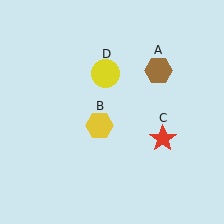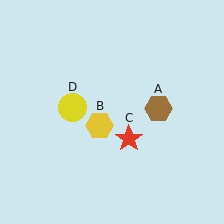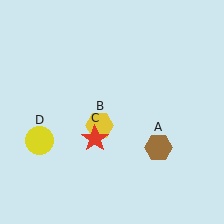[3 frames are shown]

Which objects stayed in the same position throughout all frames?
Yellow hexagon (object B) remained stationary.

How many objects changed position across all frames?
3 objects changed position: brown hexagon (object A), red star (object C), yellow circle (object D).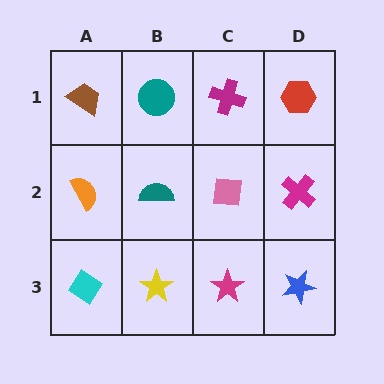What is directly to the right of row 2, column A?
A teal semicircle.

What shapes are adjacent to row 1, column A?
An orange semicircle (row 2, column A), a teal circle (row 1, column B).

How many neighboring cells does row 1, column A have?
2.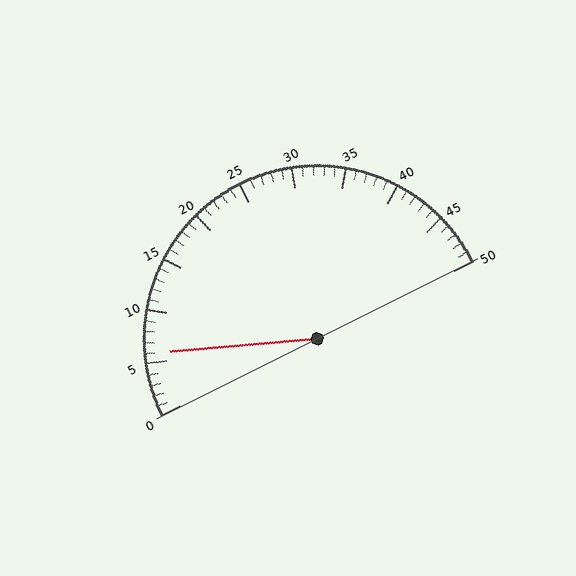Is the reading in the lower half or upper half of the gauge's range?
The reading is in the lower half of the range (0 to 50).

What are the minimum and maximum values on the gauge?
The gauge ranges from 0 to 50.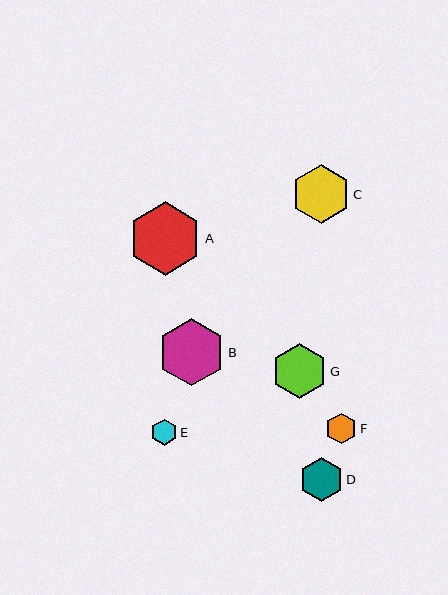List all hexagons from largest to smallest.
From largest to smallest: A, B, C, G, D, F, E.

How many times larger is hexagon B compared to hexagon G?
Hexagon B is approximately 1.2 times the size of hexagon G.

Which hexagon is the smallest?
Hexagon E is the smallest with a size of approximately 26 pixels.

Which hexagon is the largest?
Hexagon A is the largest with a size of approximately 74 pixels.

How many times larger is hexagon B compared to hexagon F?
Hexagon B is approximately 2.2 times the size of hexagon F.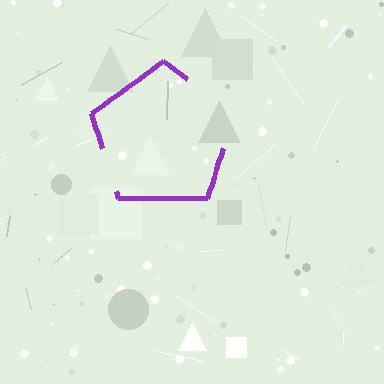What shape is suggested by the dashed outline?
The dashed outline suggests a pentagon.